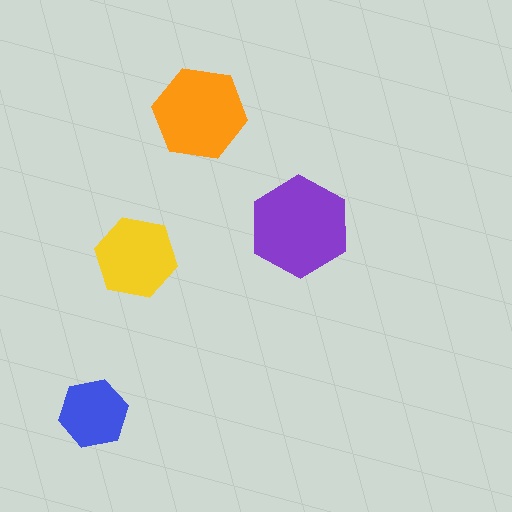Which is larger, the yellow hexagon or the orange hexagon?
The orange one.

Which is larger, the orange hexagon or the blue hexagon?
The orange one.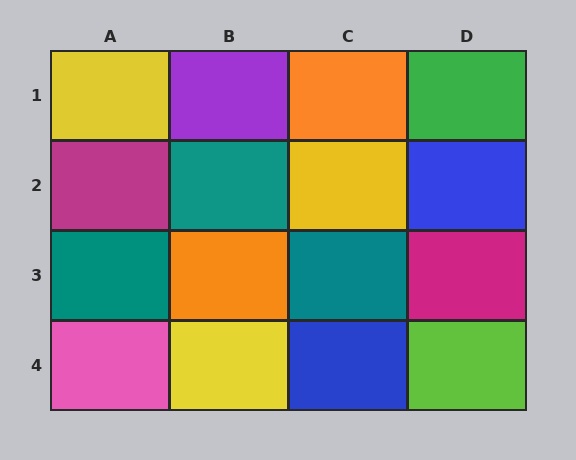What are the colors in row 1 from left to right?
Yellow, purple, orange, green.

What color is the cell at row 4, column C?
Blue.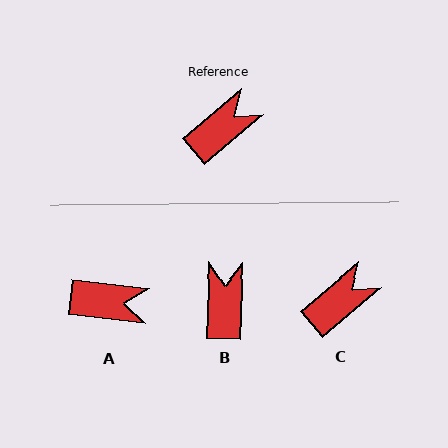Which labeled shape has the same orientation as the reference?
C.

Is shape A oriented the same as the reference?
No, it is off by about 47 degrees.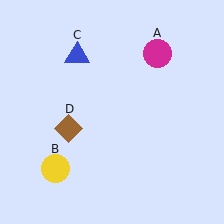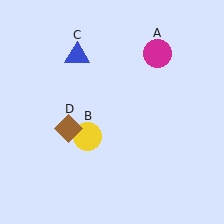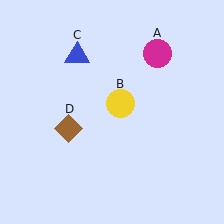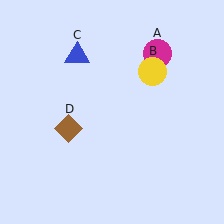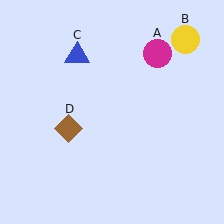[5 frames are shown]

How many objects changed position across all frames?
1 object changed position: yellow circle (object B).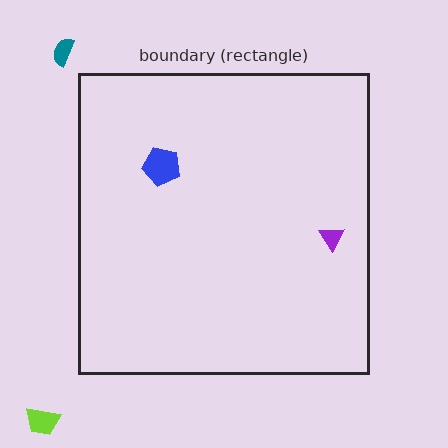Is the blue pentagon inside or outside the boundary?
Inside.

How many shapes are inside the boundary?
2 inside, 2 outside.